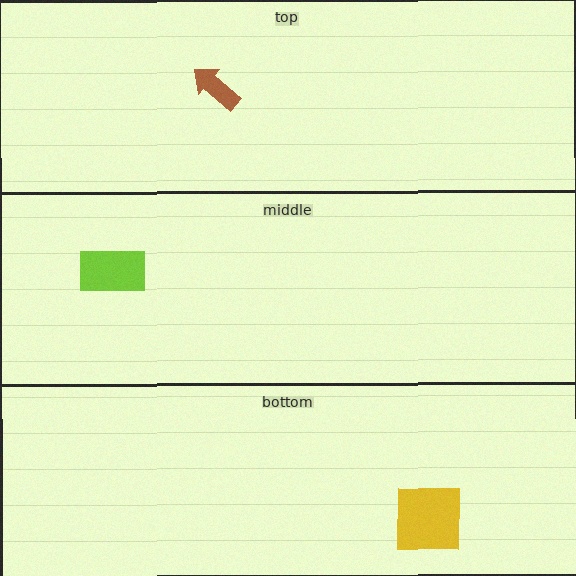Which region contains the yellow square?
The bottom region.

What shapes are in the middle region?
The lime rectangle.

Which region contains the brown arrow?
The top region.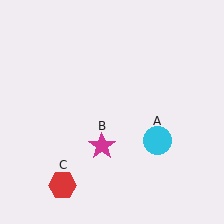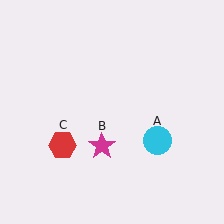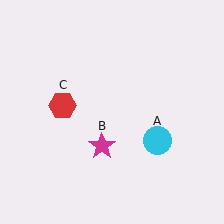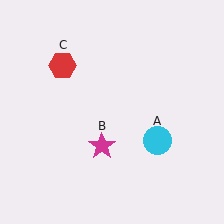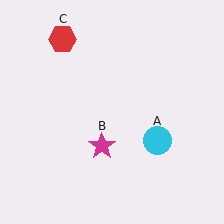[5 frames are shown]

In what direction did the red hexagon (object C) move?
The red hexagon (object C) moved up.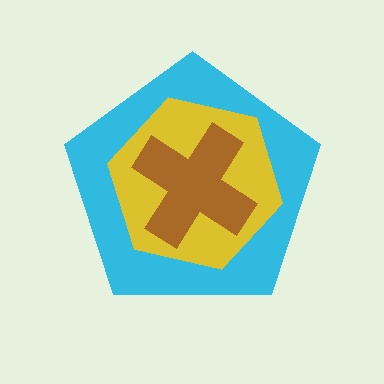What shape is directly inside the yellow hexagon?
The brown cross.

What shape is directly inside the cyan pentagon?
The yellow hexagon.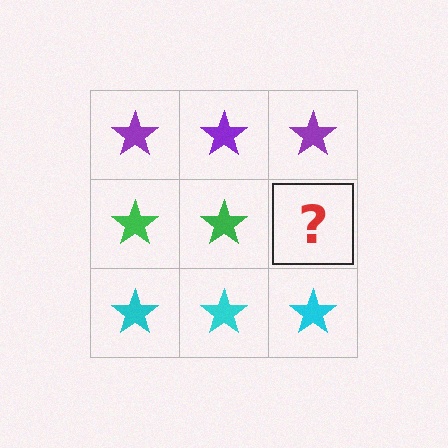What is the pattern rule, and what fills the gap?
The rule is that each row has a consistent color. The gap should be filled with a green star.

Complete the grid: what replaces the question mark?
The question mark should be replaced with a green star.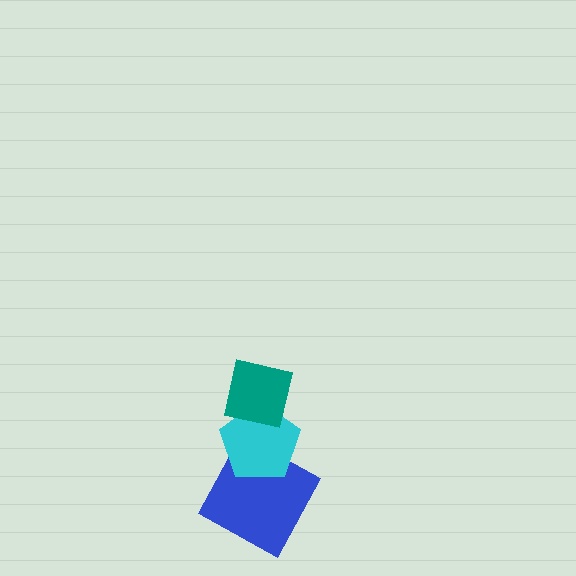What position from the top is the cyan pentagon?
The cyan pentagon is 2nd from the top.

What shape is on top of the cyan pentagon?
The teal square is on top of the cyan pentagon.